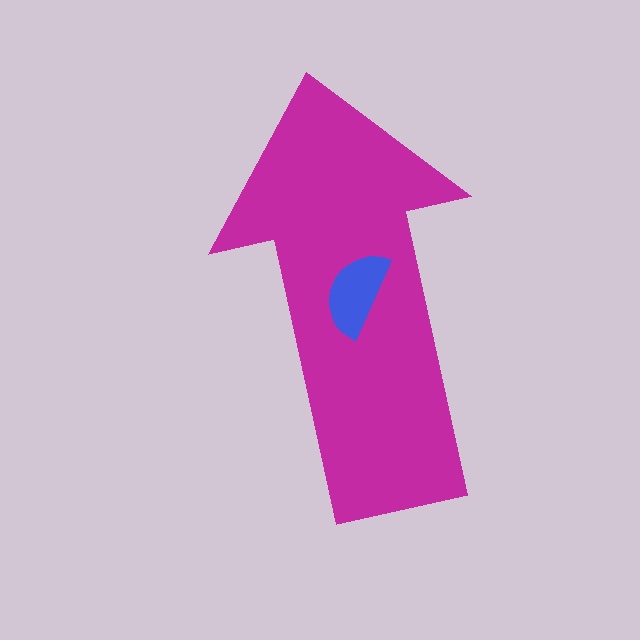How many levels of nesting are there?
2.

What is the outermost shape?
The magenta arrow.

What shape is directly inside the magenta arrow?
The blue semicircle.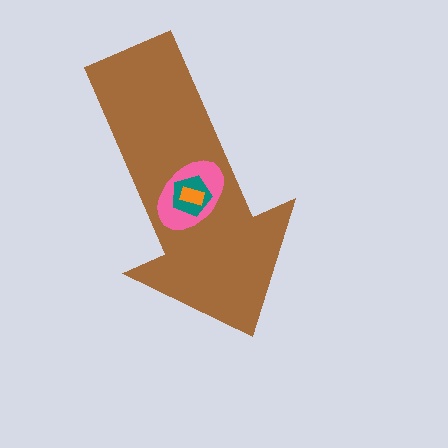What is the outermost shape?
The brown arrow.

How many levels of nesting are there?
4.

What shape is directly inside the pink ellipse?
The teal pentagon.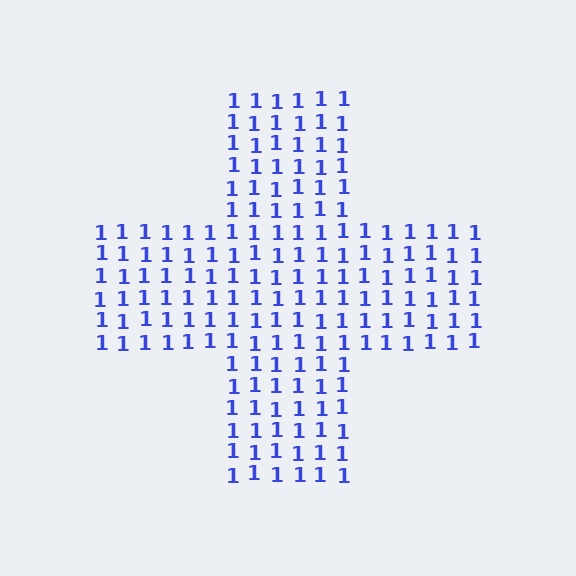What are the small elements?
The small elements are digit 1's.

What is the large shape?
The large shape is a cross.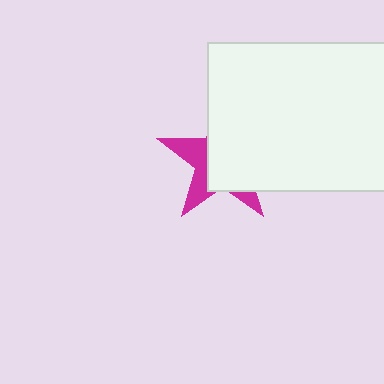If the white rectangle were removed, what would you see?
You would see the complete magenta star.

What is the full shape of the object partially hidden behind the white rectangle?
The partially hidden object is a magenta star.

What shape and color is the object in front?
The object in front is a white rectangle.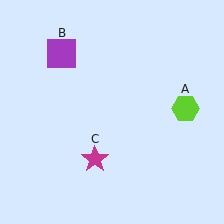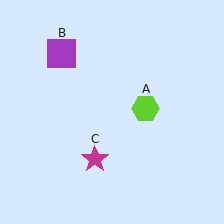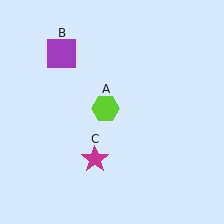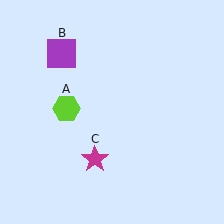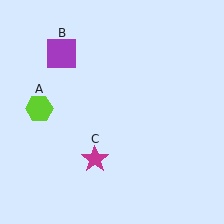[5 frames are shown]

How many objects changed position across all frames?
1 object changed position: lime hexagon (object A).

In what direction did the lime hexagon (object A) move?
The lime hexagon (object A) moved left.